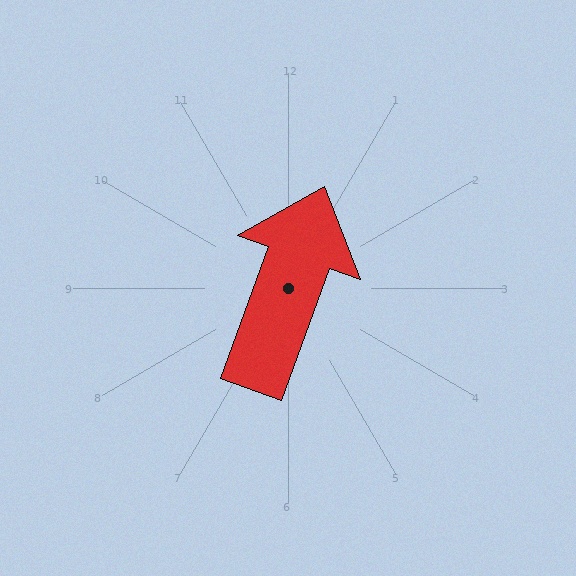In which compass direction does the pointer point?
North.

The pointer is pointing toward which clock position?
Roughly 1 o'clock.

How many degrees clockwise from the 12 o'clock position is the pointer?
Approximately 20 degrees.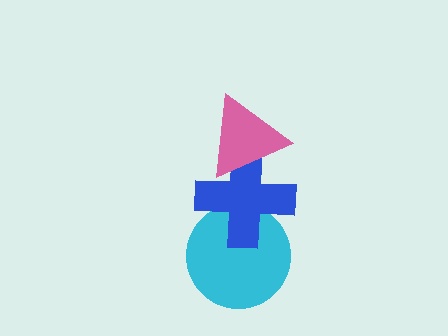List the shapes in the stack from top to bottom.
From top to bottom: the pink triangle, the blue cross, the cyan circle.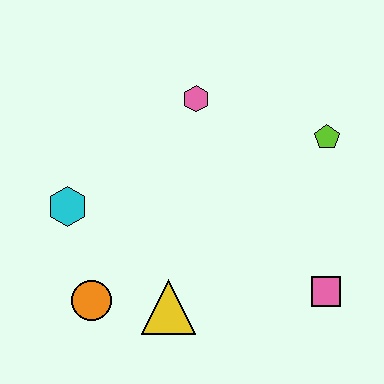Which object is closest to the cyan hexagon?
The orange circle is closest to the cyan hexagon.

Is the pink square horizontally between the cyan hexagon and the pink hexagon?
No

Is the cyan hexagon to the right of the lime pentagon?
No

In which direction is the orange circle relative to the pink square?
The orange circle is to the left of the pink square.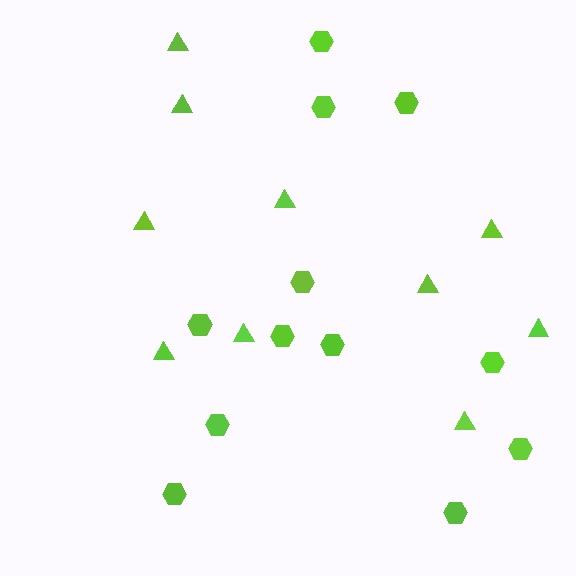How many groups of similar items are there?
There are 2 groups: one group of hexagons (12) and one group of triangles (10).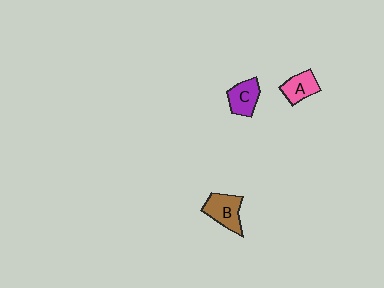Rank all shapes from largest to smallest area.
From largest to smallest: B (brown), C (purple), A (pink).